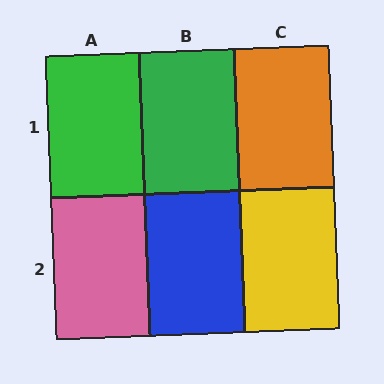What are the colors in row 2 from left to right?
Pink, blue, yellow.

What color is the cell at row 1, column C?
Orange.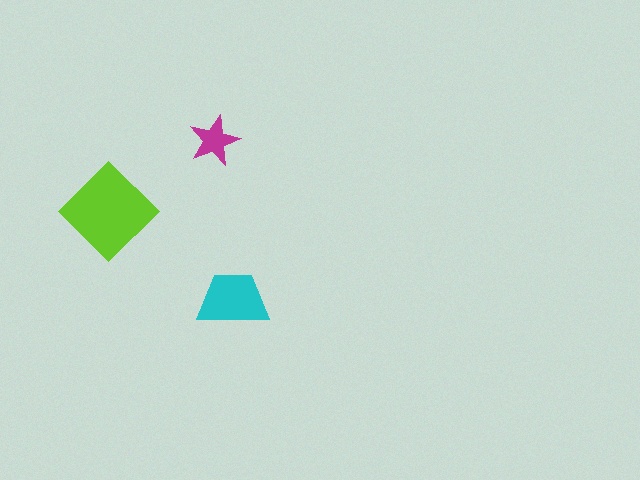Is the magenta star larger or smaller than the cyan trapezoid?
Smaller.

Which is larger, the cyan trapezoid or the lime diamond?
The lime diamond.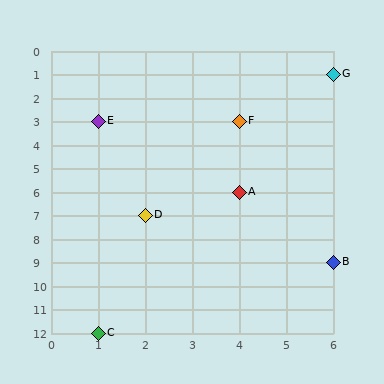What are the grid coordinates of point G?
Point G is at grid coordinates (6, 1).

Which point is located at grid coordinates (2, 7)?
Point D is at (2, 7).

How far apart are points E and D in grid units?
Points E and D are 1 column and 4 rows apart (about 4.1 grid units diagonally).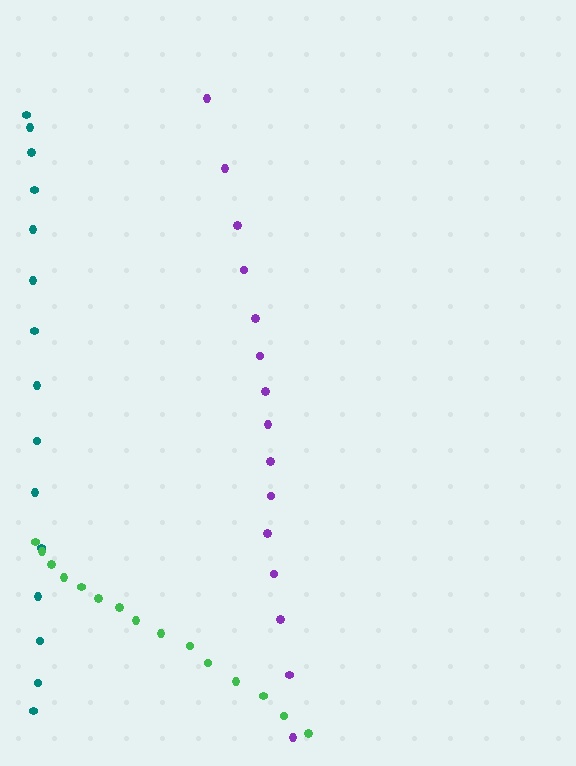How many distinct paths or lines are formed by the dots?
There are 3 distinct paths.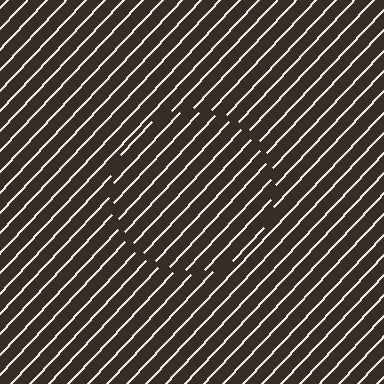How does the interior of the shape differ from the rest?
The interior of the shape contains the same grating, shifted by half a period — the contour is defined by the phase discontinuity where line-ends from the inner and outer gratings abut.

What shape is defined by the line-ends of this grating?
An illusory circle. The interior of the shape contains the same grating, shifted by half a period — the contour is defined by the phase discontinuity where line-ends from the inner and outer gratings abut.